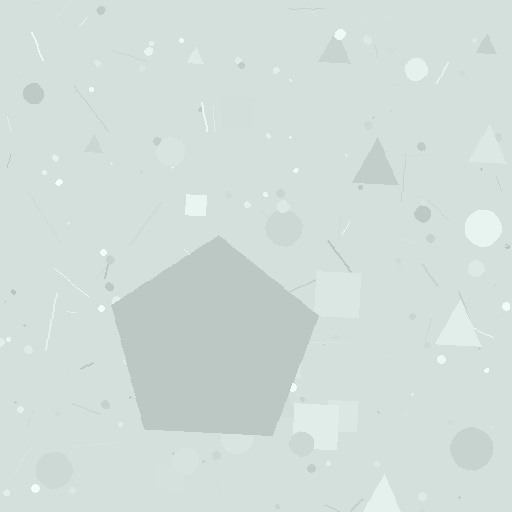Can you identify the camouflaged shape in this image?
The camouflaged shape is a pentagon.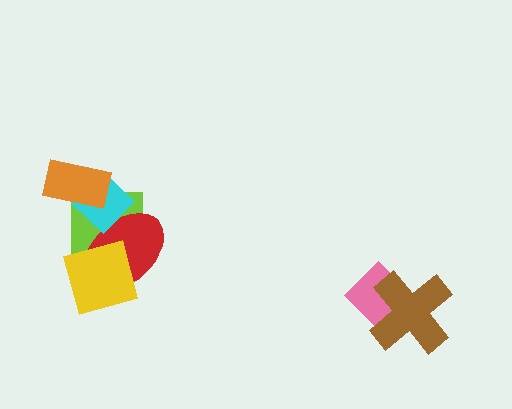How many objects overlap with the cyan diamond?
3 objects overlap with the cyan diamond.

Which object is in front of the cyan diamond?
The orange rectangle is in front of the cyan diamond.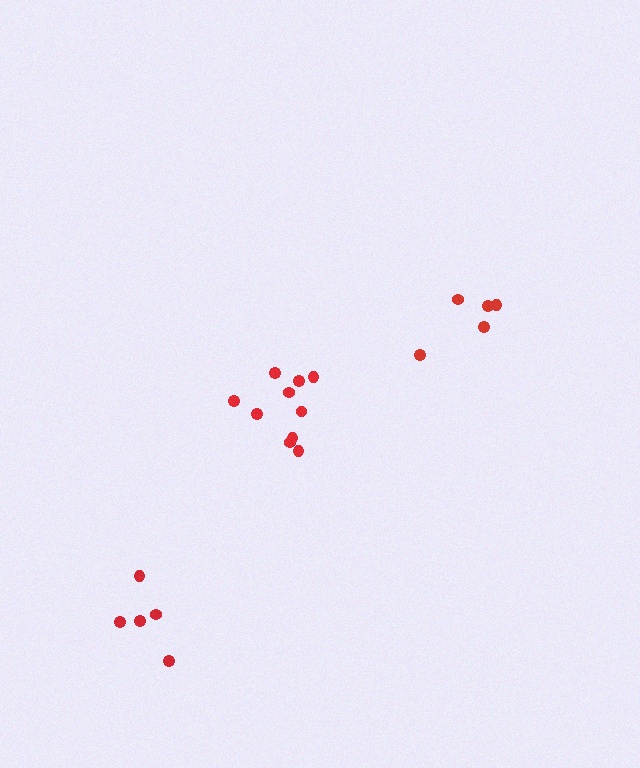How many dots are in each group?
Group 1: 10 dots, Group 2: 5 dots, Group 3: 5 dots (20 total).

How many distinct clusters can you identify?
There are 3 distinct clusters.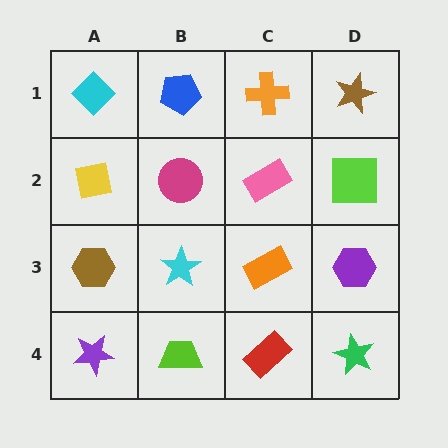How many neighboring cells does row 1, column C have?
3.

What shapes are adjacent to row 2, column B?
A blue pentagon (row 1, column B), a cyan star (row 3, column B), a yellow square (row 2, column A), a pink rectangle (row 2, column C).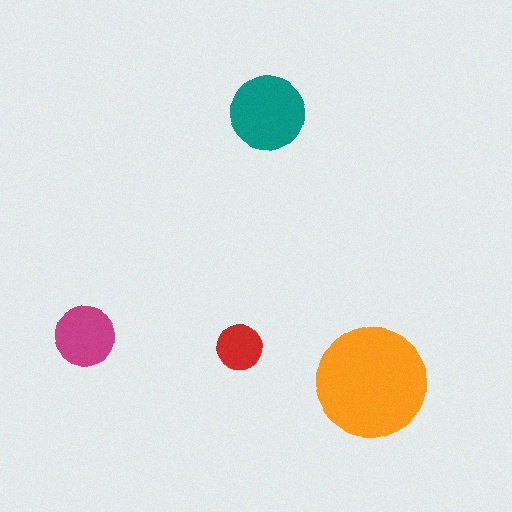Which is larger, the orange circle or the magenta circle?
The orange one.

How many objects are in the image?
There are 4 objects in the image.